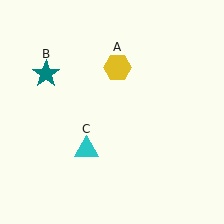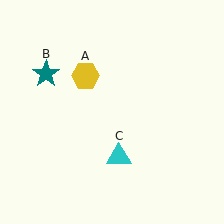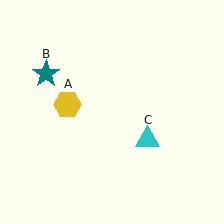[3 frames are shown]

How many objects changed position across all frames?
2 objects changed position: yellow hexagon (object A), cyan triangle (object C).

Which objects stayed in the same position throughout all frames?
Teal star (object B) remained stationary.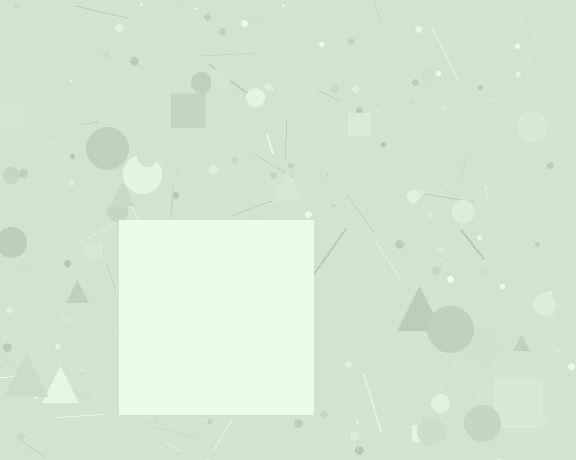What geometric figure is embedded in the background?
A square is embedded in the background.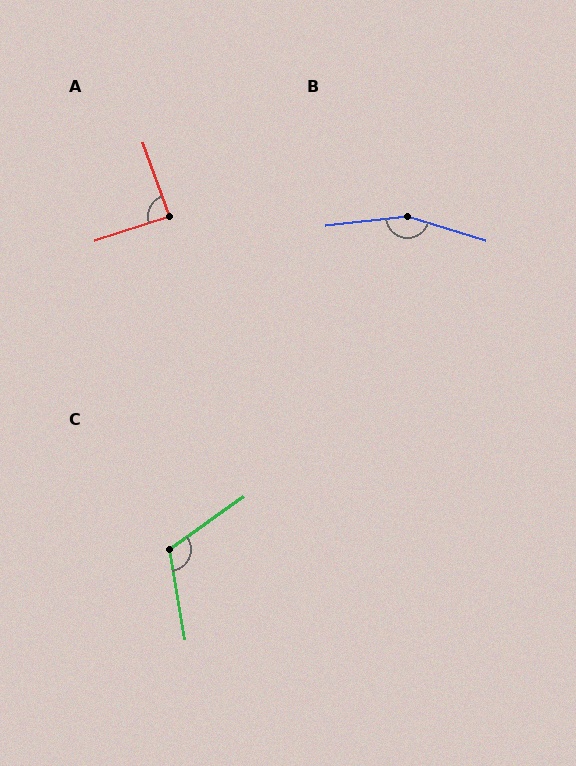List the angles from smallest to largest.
A (88°), C (116°), B (157°).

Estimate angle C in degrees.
Approximately 116 degrees.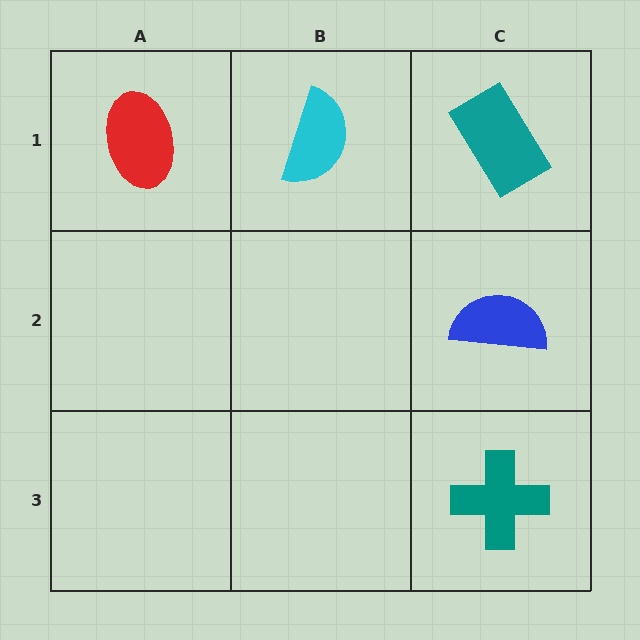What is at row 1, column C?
A teal rectangle.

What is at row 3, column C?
A teal cross.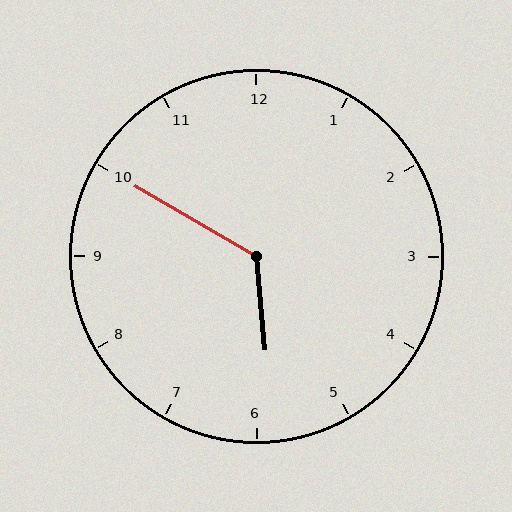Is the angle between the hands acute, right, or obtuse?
It is obtuse.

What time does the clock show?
5:50.